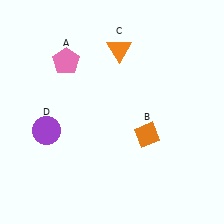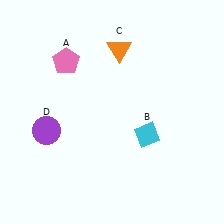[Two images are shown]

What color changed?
The diamond (B) changed from orange in Image 1 to cyan in Image 2.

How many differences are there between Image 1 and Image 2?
There is 1 difference between the two images.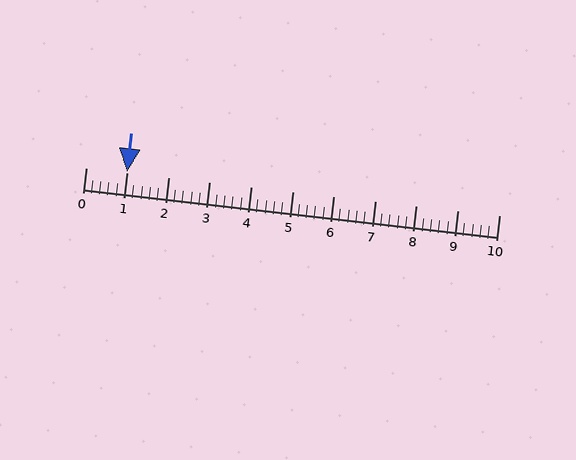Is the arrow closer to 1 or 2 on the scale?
The arrow is closer to 1.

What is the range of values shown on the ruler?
The ruler shows values from 0 to 10.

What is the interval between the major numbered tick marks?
The major tick marks are spaced 1 units apart.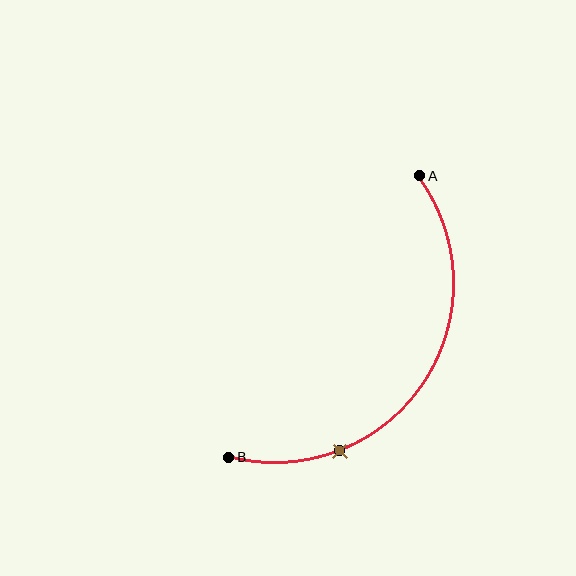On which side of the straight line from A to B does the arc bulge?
The arc bulges below and to the right of the straight line connecting A and B.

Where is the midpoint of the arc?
The arc midpoint is the point on the curve farthest from the straight line joining A and B. It sits below and to the right of that line.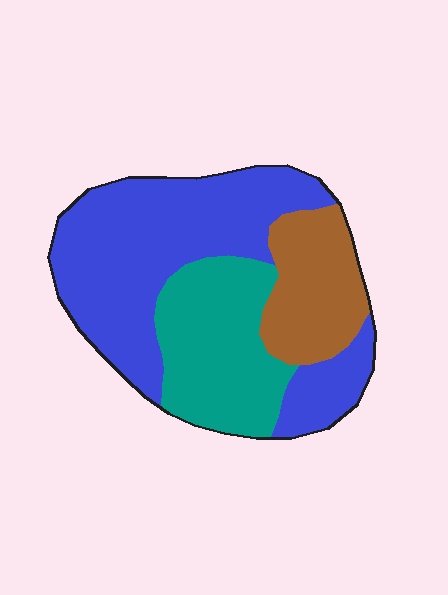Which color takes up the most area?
Blue, at roughly 55%.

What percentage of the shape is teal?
Teal covers 28% of the shape.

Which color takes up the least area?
Brown, at roughly 20%.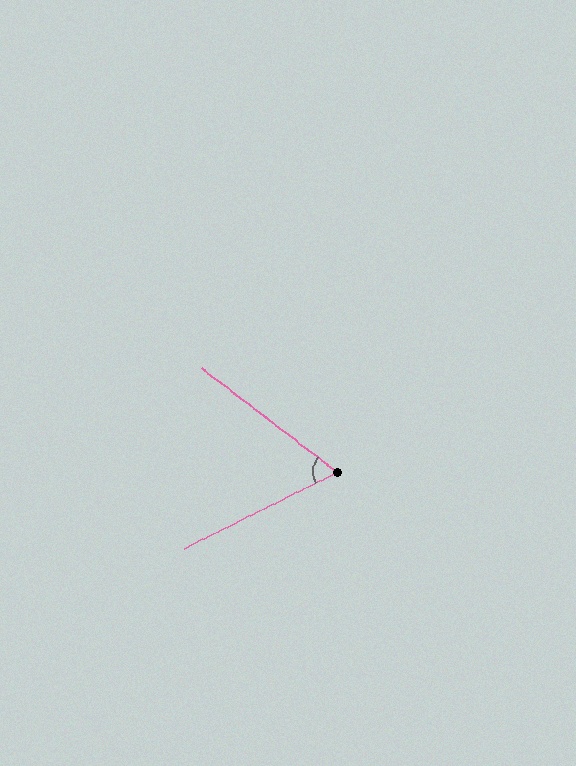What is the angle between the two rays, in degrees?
Approximately 64 degrees.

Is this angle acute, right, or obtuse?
It is acute.